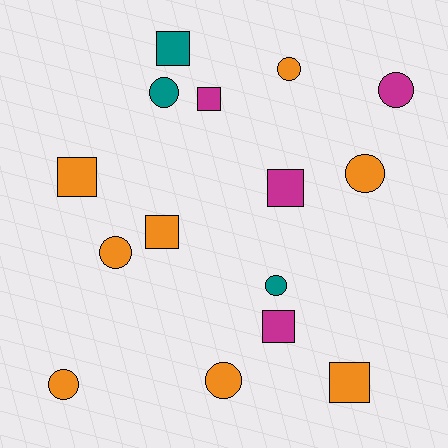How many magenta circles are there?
There is 1 magenta circle.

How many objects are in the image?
There are 15 objects.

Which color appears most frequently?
Orange, with 8 objects.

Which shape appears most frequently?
Circle, with 8 objects.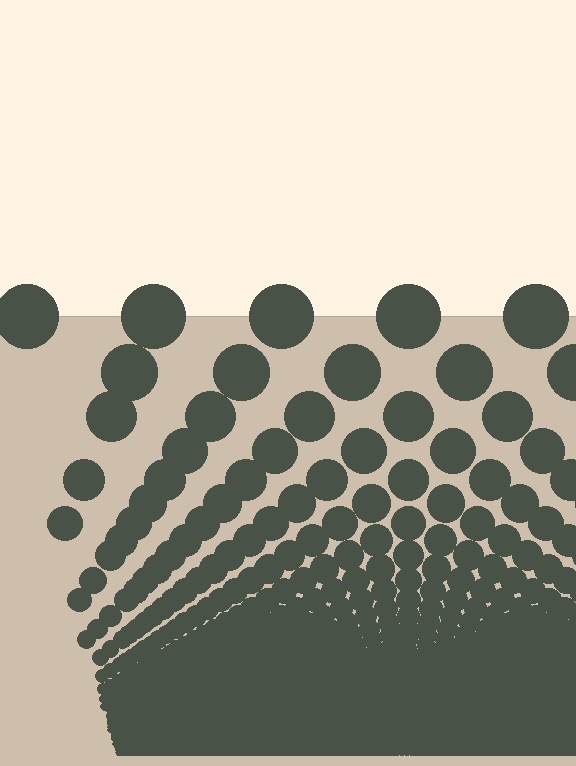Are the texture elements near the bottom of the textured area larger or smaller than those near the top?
Smaller. The gradient is inverted — elements near the bottom are smaller and denser.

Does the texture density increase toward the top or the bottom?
Density increases toward the bottom.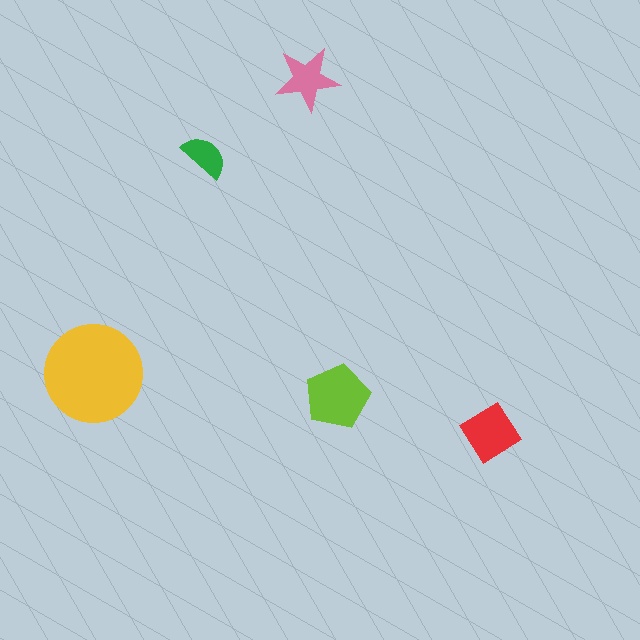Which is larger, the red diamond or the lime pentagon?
The lime pentagon.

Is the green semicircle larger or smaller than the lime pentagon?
Smaller.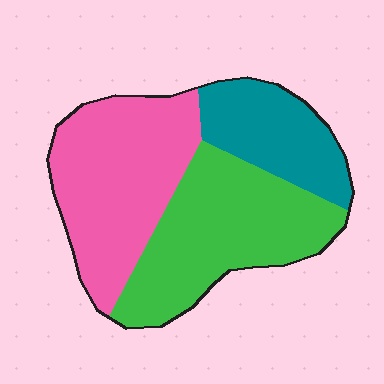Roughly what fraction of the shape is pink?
Pink takes up about two fifths (2/5) of the shape.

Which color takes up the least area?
Teal, at roughly 20%.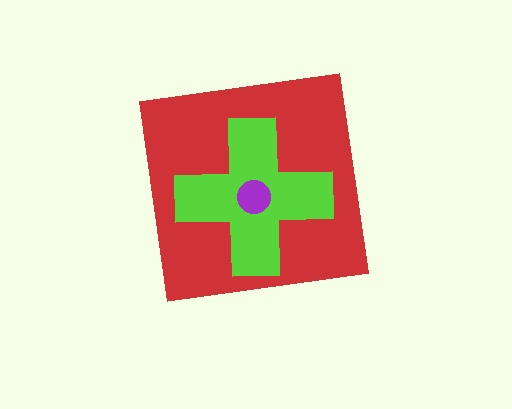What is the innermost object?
The purple circle.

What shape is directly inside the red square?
The lime cross.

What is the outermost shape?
The red square.